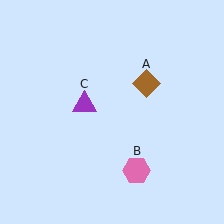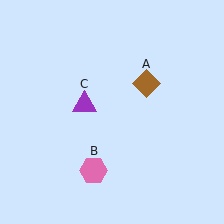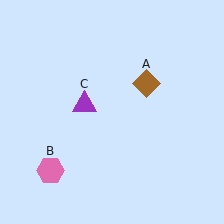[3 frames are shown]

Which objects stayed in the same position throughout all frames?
Brown diamond (object A) and purple triangle (object C) remained stationary.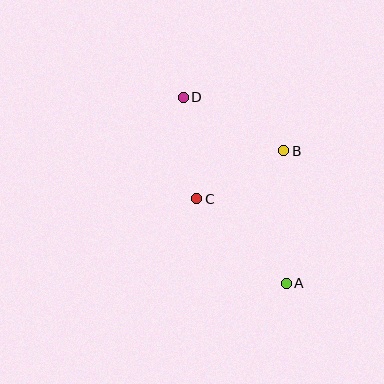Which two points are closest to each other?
Points B and C are closest to each other.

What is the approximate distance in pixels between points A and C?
The distance between A and C is approximately 123 pixels.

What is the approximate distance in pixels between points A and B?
The distance between A and B is approximately 132 pixels.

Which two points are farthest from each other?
Points A and D are farthest from each other.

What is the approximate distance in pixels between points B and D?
The distance between B and D is approximately 114 pixels.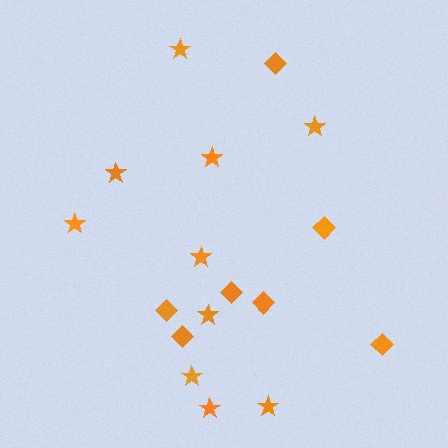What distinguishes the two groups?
There are 2 groups: one group of stars (10) and one group of diamonds (7).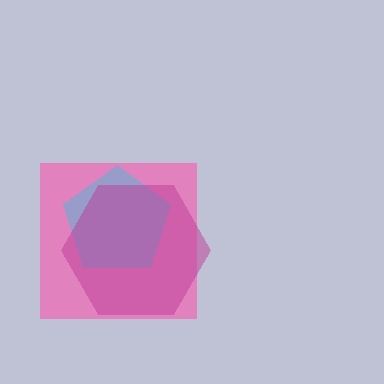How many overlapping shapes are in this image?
There are 3 overlapping shapes in the image.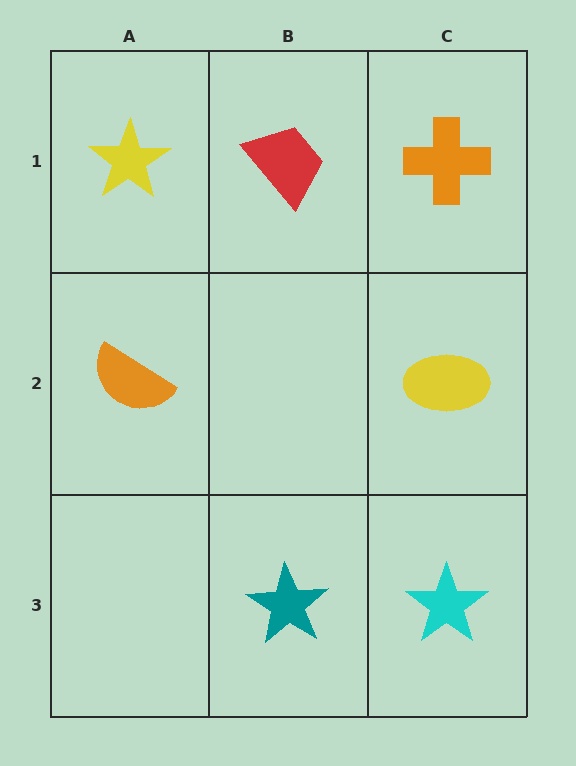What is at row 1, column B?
A red trapezoid.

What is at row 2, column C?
A yellow ellipse.